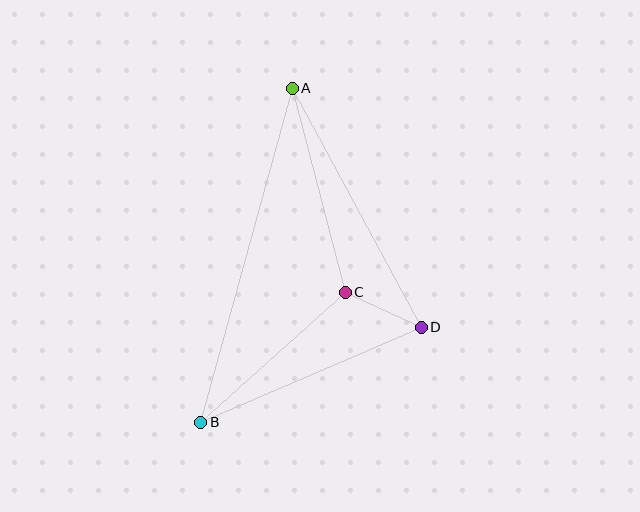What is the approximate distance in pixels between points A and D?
The distance between A and D is approximately 271 pixels.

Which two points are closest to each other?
Points C and D are closest to each other.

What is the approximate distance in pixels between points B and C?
The distance between B and C is approximately 195 pixels.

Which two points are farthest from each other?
Points A and B are farthest from each other.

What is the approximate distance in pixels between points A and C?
The distance between A and C is approximately 211 pixels.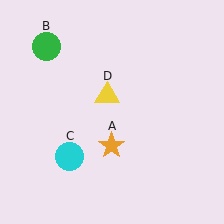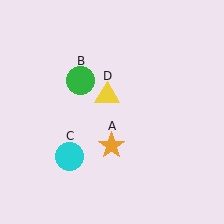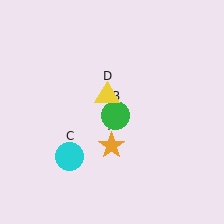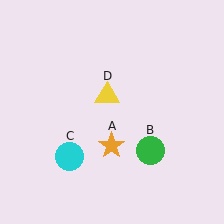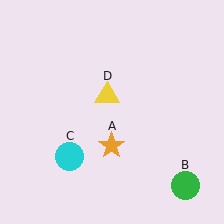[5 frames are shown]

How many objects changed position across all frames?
1 object changed position: green circle (object B).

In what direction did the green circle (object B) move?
The green circle (object B) moved down and to the right.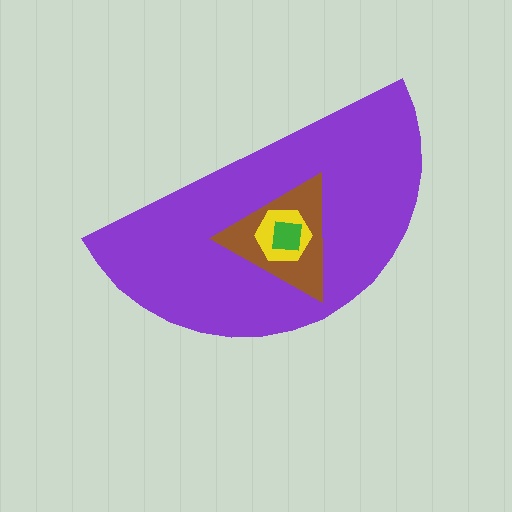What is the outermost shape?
The purple semicircle.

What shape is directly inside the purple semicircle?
The brown triangle.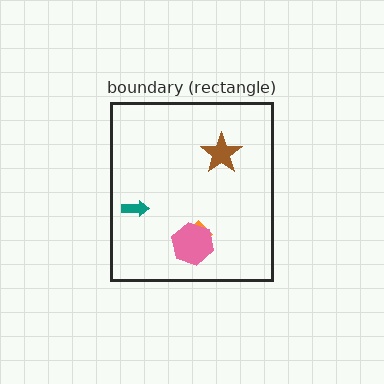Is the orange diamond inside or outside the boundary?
Inside.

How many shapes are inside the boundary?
4 inside, 0 outside.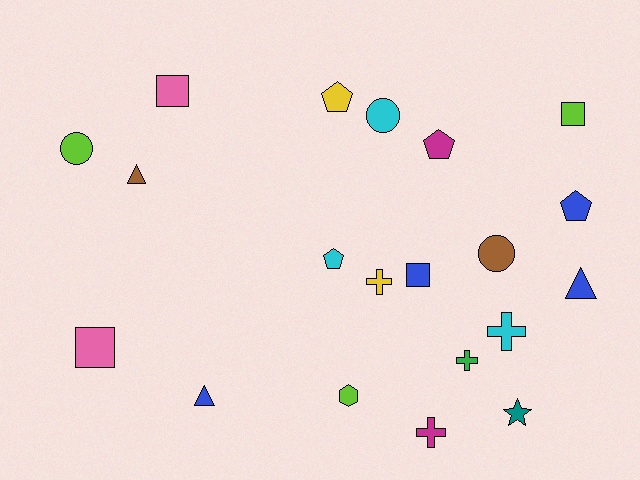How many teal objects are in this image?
There is 1 teal object.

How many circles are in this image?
There are 3 circles.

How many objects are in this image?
There are 20 objects.